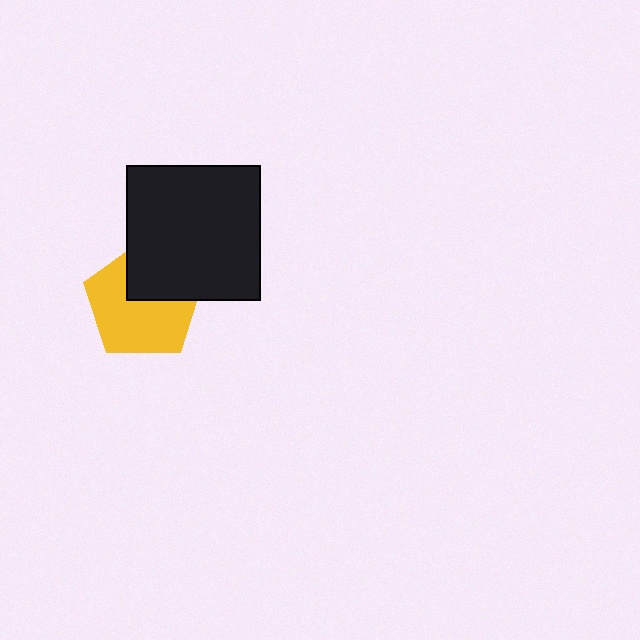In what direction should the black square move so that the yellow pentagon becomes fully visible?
The black square should move toward the upper-right. That is the shortest direction to clear the overlap and leave the yellow pentagon fully visible.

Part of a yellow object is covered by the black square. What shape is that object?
It is a pentagon.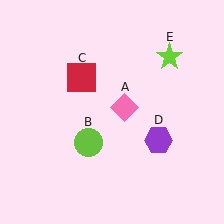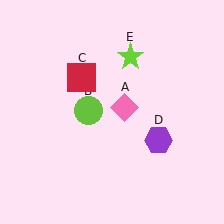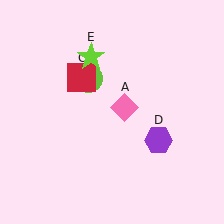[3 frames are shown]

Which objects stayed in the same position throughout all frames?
Pink diamond (object A) and red square (object C) and purple hexagon (object D) remained stationary.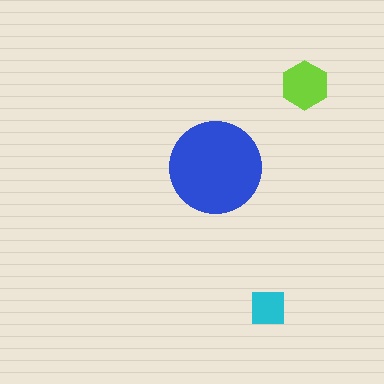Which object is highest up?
The lime hexagon is topmost.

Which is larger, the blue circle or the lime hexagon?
The blue circle.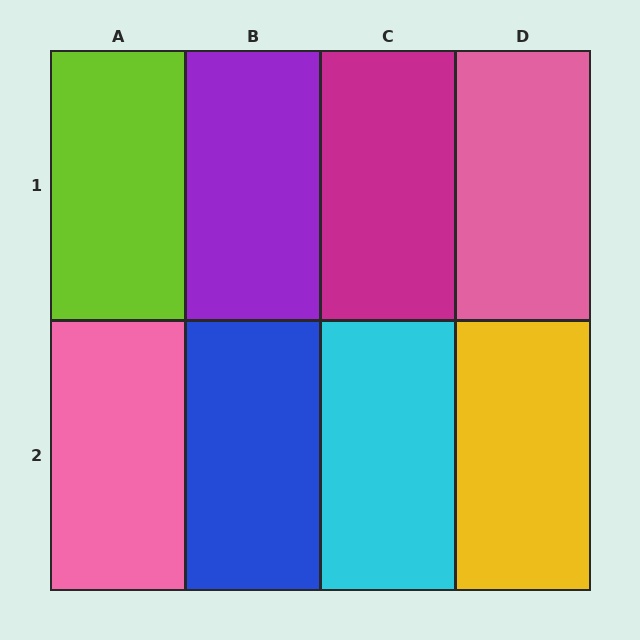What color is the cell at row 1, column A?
Lime.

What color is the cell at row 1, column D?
Pink.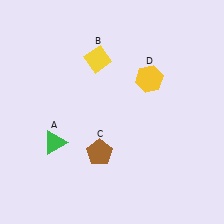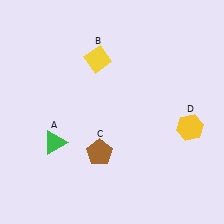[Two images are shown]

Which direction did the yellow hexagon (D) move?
The yellow hexagon (D) moved down.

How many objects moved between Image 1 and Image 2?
1 object moved between the two images.